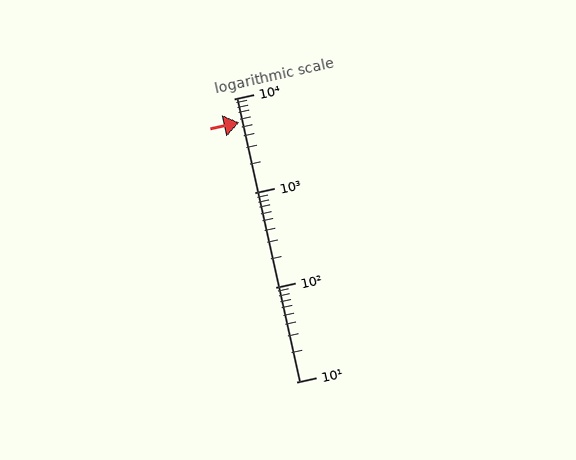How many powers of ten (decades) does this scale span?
The scale spans 3 decades, from 10 to 10000.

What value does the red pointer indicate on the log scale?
The pointer indicates approximately 5600.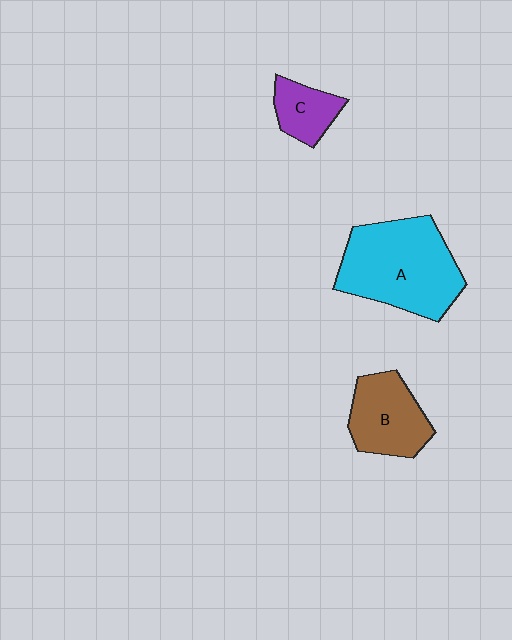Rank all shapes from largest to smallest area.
From largest to smallest: A (cyan), B (brown), C (purple).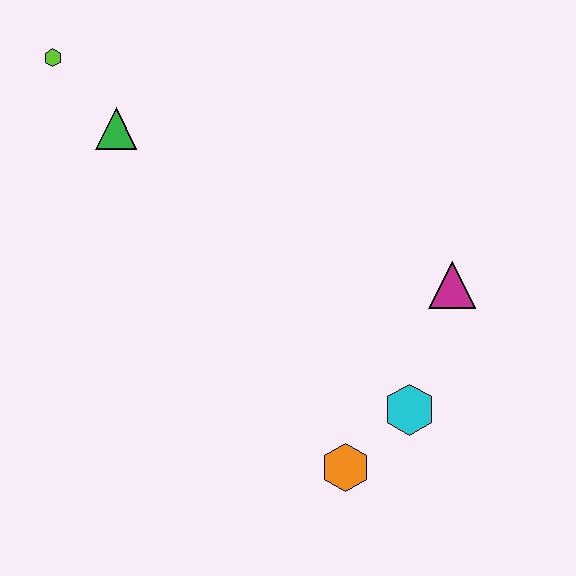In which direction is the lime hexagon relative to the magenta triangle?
The lime hexagon is to the left of the magenta triangle.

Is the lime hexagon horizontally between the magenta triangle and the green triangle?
No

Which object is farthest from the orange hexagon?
The lime hexagon is farthest from the orange hexagon.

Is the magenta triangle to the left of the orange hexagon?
No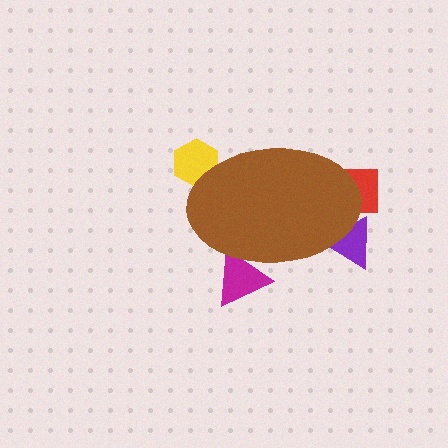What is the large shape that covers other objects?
A brown ellipse.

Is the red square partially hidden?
Yes, the red square is partially hidden behind the brown ellipse.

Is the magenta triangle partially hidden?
Yes, the magenta triangle is partially hidden behind the brown ellipse.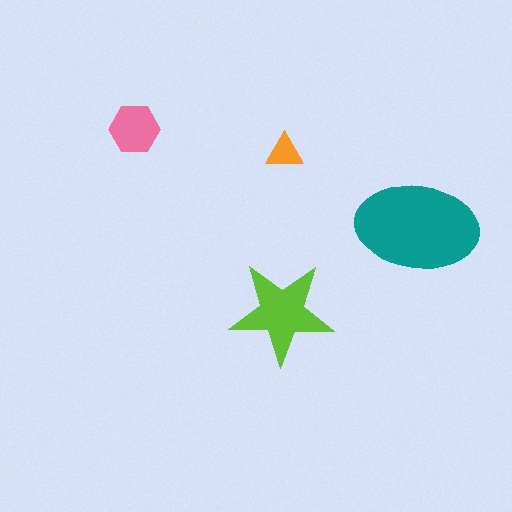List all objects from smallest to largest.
The orange triangle, the pink hexagon, the lime star, the teal ellipse.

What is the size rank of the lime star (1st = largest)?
2nd.